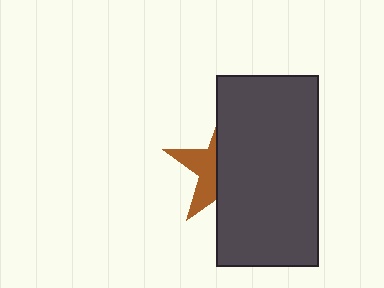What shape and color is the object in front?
The object in front is a dark gray rectangle.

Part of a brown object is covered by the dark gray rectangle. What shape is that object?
It is a star.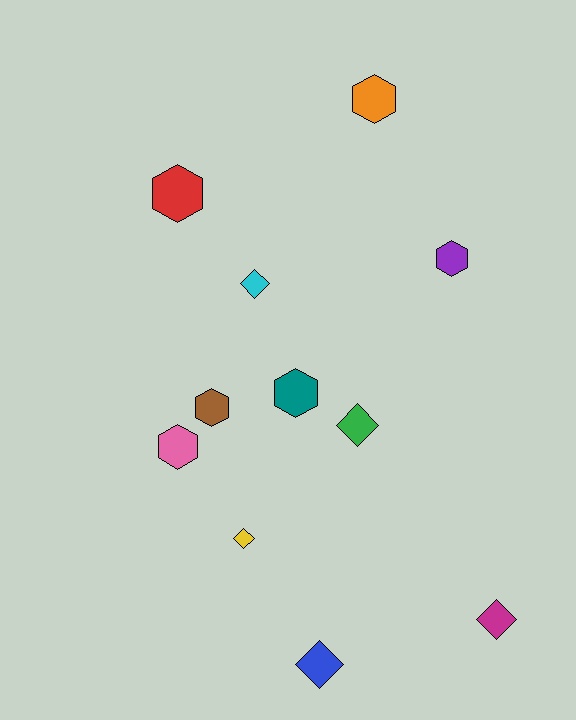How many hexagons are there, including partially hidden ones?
There are 6 hexagons.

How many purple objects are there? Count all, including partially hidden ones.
There is 1 purple object.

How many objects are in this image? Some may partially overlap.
There are 11 objects.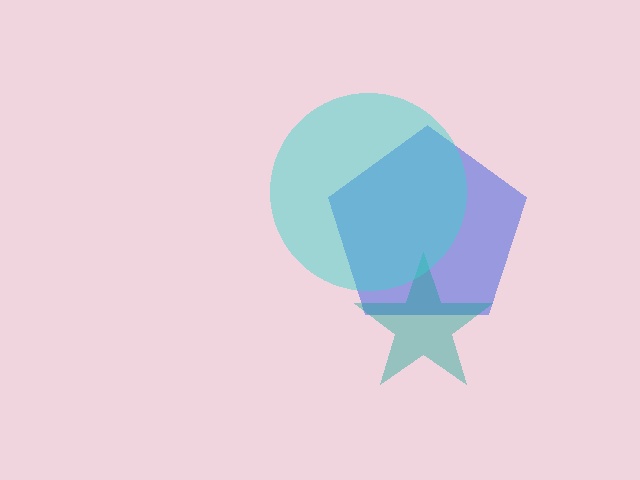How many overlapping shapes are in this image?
There are 3 overlapping shapes in the image.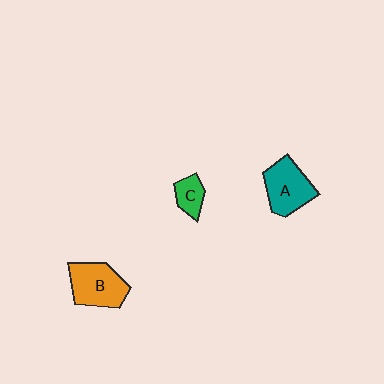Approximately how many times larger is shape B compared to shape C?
Approximately 2.2 times.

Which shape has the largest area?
Shape B (orange).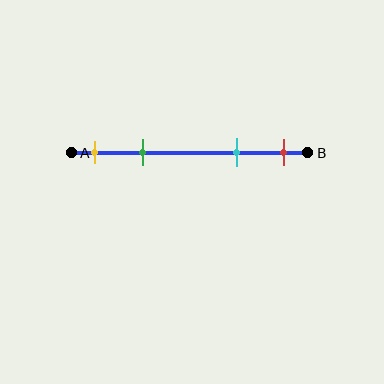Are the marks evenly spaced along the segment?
No, the marks are not evenly spaced.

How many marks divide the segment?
There are 4 marks dividing the segment.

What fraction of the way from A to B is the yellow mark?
The yellow mark is approximately 10% (0.1) of the way from A to B.